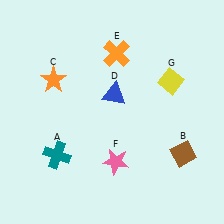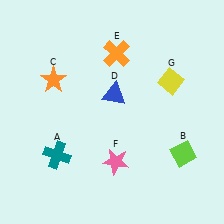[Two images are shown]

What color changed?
The diamond (B) changed from brown in Image 1 to lime in Image 2.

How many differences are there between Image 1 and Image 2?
There is 1 difference between the two images.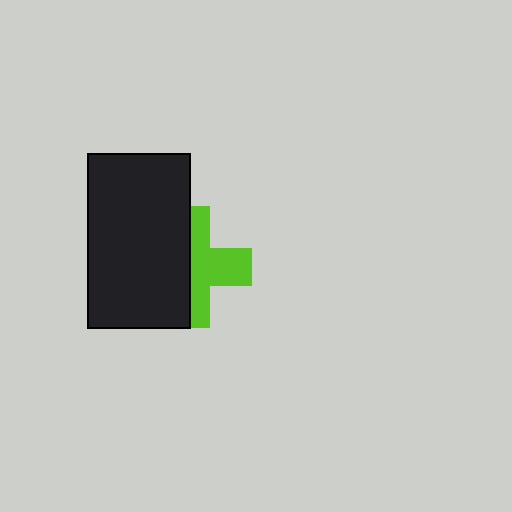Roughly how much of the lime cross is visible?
About half of it is visible (roughly 48%).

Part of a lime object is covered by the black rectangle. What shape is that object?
It is a cross.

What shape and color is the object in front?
The object in front is a black rectangle.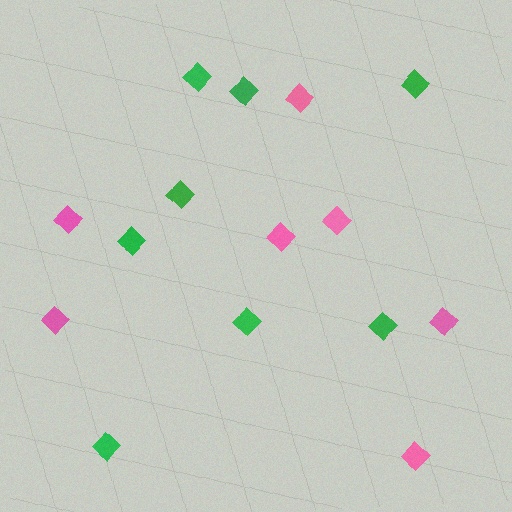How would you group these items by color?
There are 2 groups: one group of green diamonds (8) and one group of pink diamonds (7).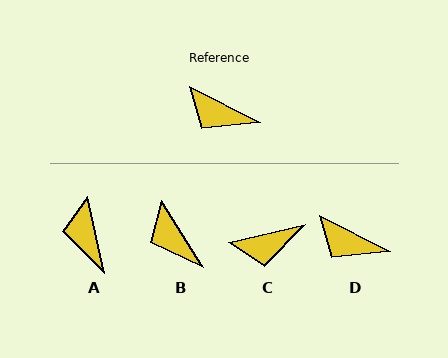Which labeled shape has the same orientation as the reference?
D.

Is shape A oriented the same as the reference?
No, it is off by about 51 degrees.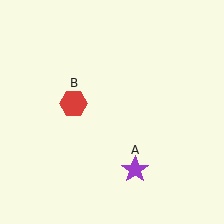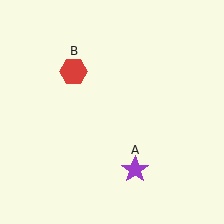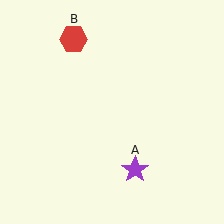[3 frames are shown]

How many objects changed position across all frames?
1 object changed position: red hexagon (object B).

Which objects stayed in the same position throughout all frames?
Purple star (object A) remained stationary.